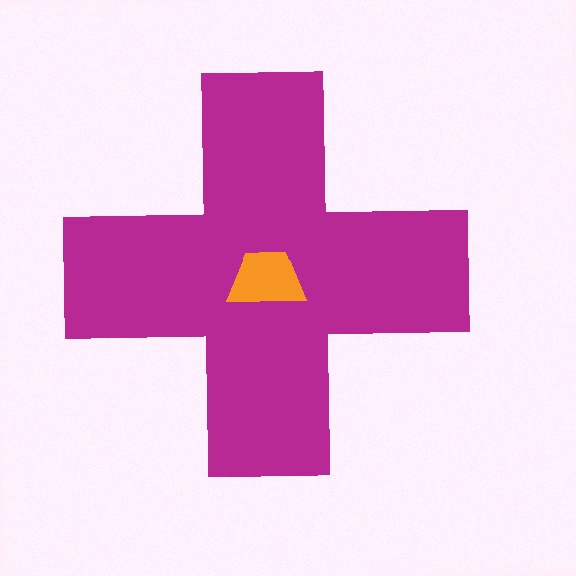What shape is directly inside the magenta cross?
The orange trapezoid.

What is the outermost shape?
The magenta cross.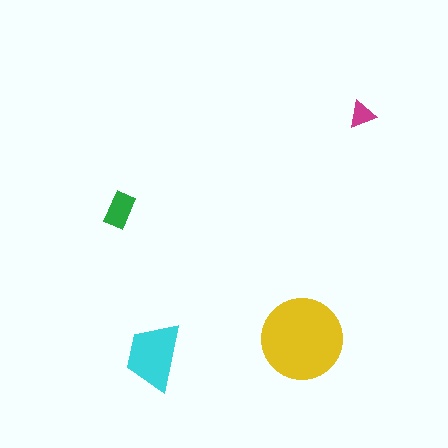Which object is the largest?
The yellow circle.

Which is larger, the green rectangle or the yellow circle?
The yellow circle.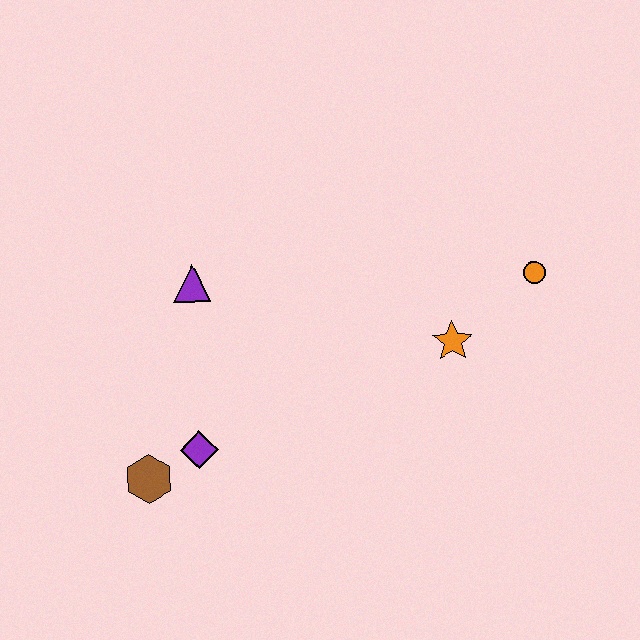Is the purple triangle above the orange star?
Yes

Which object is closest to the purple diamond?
The brown hexagon is closest to the purple diamond.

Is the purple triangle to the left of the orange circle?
Yes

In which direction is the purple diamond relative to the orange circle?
The purple diamond is to the left of the orange circle.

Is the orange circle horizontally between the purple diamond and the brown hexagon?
No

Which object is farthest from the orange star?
The brown hexagon is farthest from the orange star.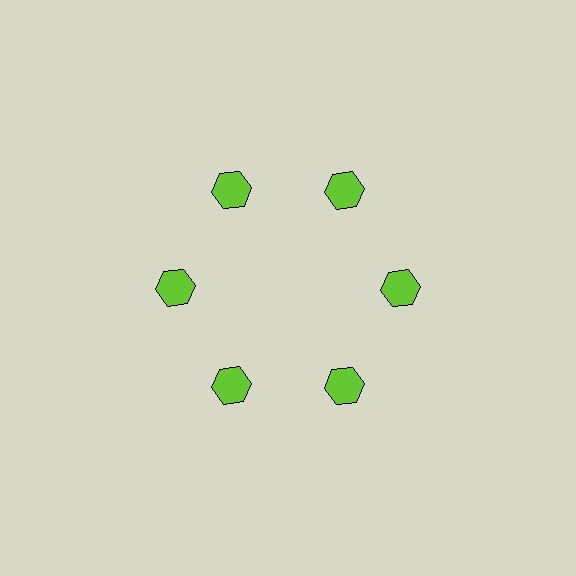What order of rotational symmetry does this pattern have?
This pattern has 6-fold rotational symmetry.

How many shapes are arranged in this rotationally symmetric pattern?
There are 6 shapes, arranged in 6 groups of 1.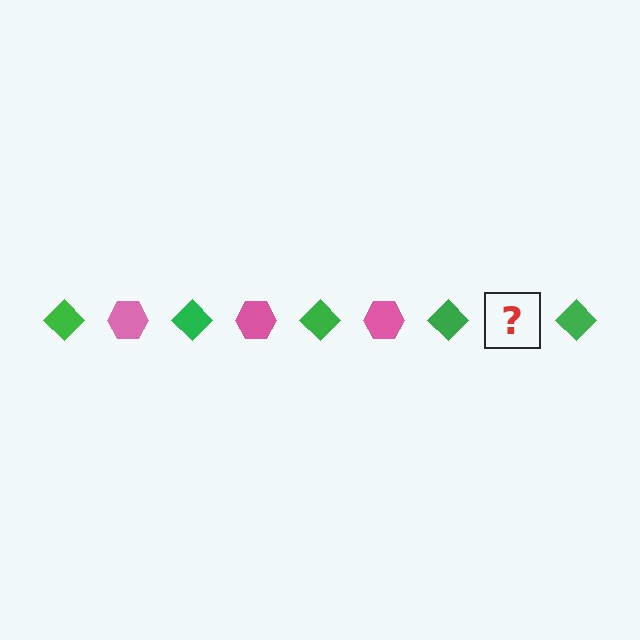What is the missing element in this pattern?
The missing element is a pink hexagon.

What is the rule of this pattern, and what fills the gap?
The rule is that the pattern alternates between green diamond and pink hexagon. The gap should be filled with a pink hexagon.